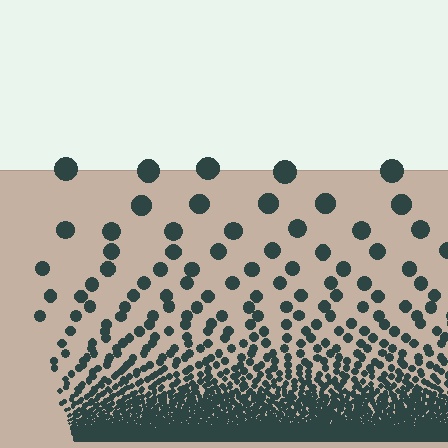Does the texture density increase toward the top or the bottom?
Density increases toward the bottom.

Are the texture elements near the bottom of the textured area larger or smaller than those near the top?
Smaller. The gradient is inverted — elements near the bottom are smaller and denser.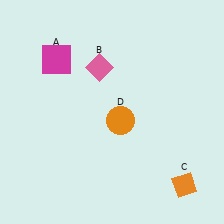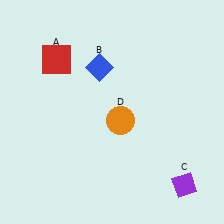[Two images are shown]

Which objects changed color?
A changed from magenta to red. B changed from pink to blue. C changed from orange to purple.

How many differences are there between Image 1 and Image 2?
There are 3 differences between the two images.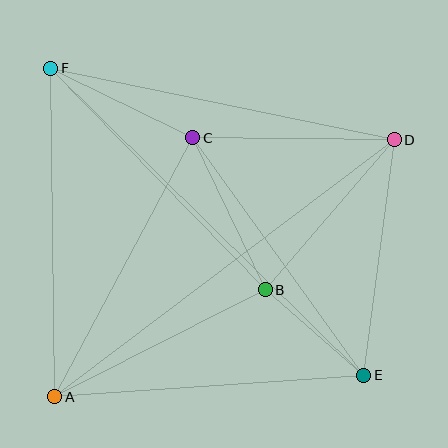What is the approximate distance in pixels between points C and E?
The distance between C and E is approximately 293 pixels.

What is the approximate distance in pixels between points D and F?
The distance between D and F is approximately 351 pixels.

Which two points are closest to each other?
Points B and E are closest to each other.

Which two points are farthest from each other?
Points E and F are farthest from each other.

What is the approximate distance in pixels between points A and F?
The distance between A and F is approximately 328 pixels.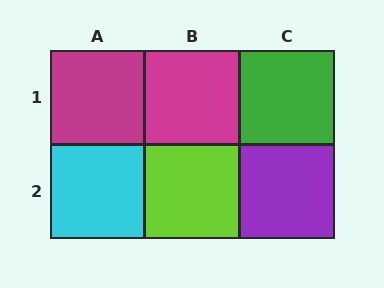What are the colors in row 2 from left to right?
Cyan, lime, purple.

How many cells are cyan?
1 cell is cyan.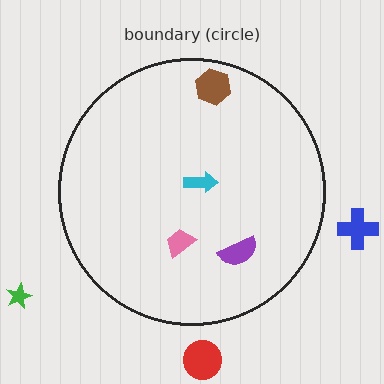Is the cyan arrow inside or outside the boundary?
Inside.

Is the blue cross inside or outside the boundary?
Outside.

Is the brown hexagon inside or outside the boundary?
Inside.